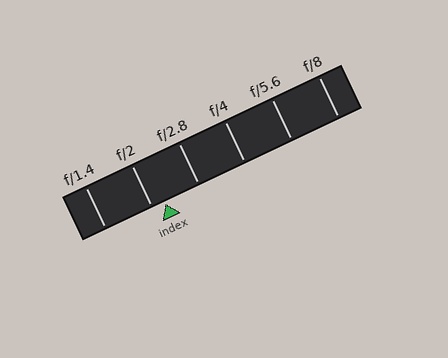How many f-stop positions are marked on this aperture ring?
There are 6 f-stop positions marked.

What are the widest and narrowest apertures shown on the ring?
The widest aperture shown is f/1.4 and the narrowest is f/8.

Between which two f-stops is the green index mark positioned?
The index mark is between f/2 and f/2.8.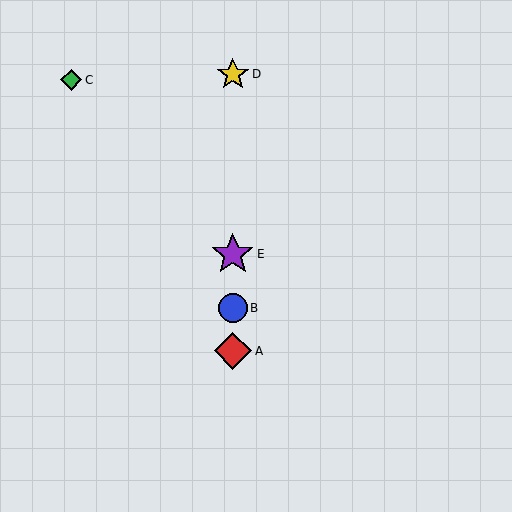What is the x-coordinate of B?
Object B is at x≈233.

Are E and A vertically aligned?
Yes, both are at x≈233.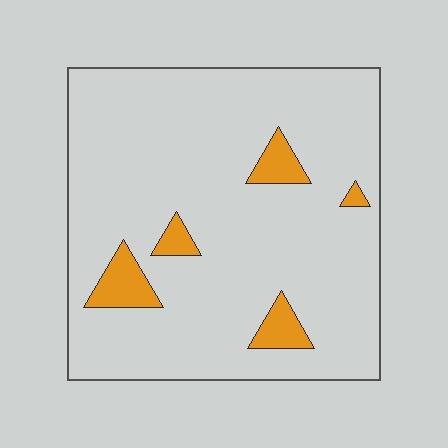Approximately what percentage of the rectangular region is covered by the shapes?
Approximately 10%.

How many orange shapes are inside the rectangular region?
5.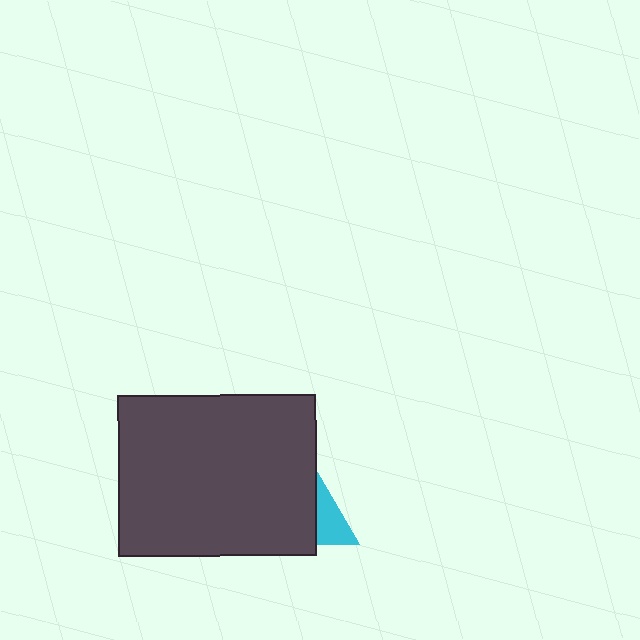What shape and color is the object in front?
The object in front is a dark gray rectangle.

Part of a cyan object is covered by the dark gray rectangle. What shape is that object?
It is a triangle.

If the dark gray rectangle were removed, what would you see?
You would see the complete cyan triangle.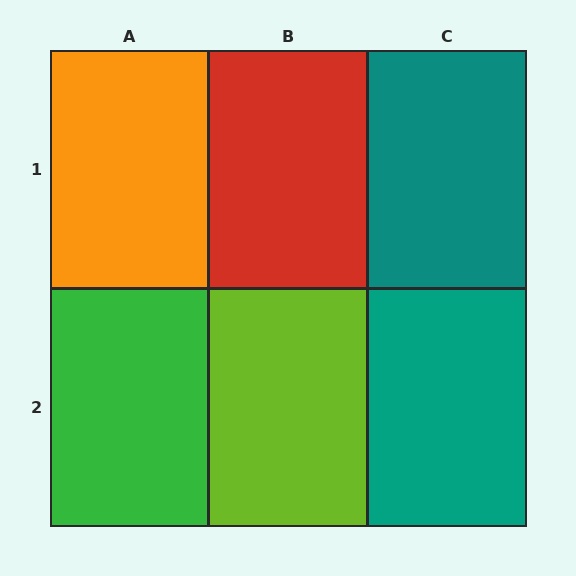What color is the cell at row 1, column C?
Teal.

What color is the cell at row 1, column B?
Red.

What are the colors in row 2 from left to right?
Green, lime, teal.